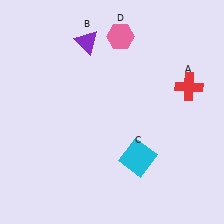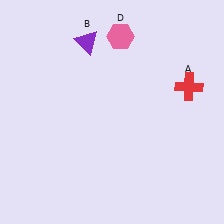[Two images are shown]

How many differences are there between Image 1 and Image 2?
There is 1 difference between the two images.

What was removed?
The cyan square (C) was removed in Image 2.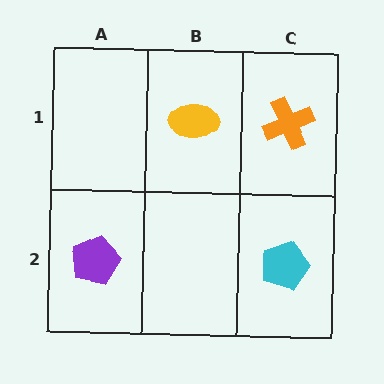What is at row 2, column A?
A purple pentagon.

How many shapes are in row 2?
2 shapes.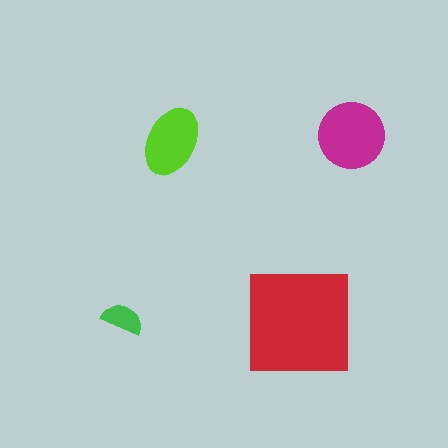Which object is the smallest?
The green semicircle.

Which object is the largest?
The red square.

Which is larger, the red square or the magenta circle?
The red square.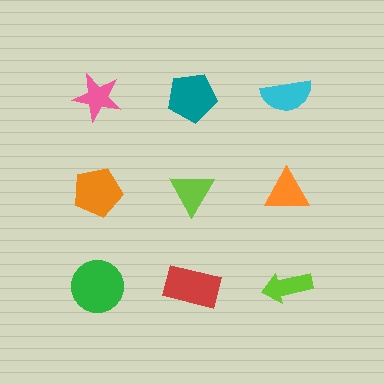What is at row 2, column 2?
A lime triangle.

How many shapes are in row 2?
3 shapes.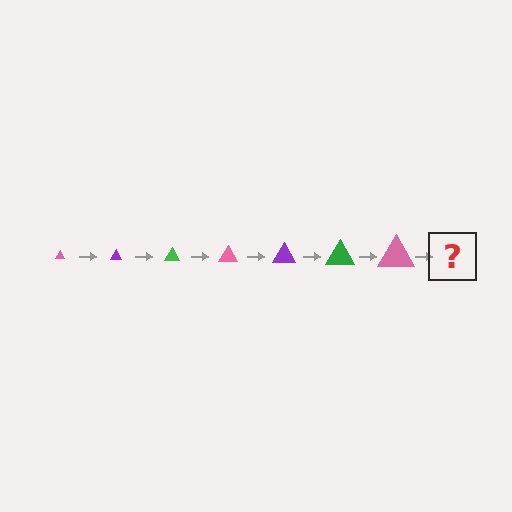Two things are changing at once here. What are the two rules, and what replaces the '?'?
The two rules are that the triangle grows larger each step and the color cycles through pink, purple, and green. The '?' should be a purple triangle, larger than the previous one.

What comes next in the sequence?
The next element should be a purple triangle, larger than the previous one.